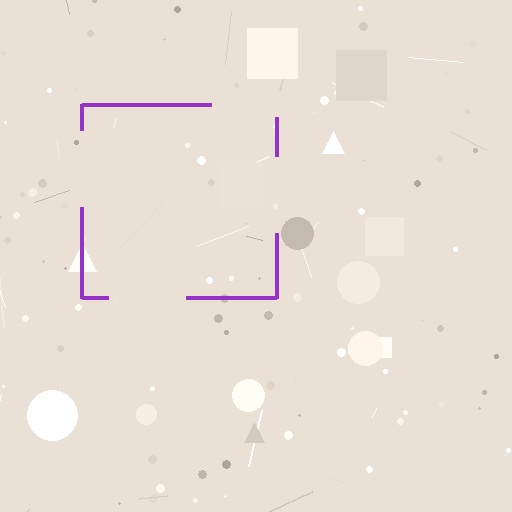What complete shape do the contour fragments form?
The contour fragments form a square.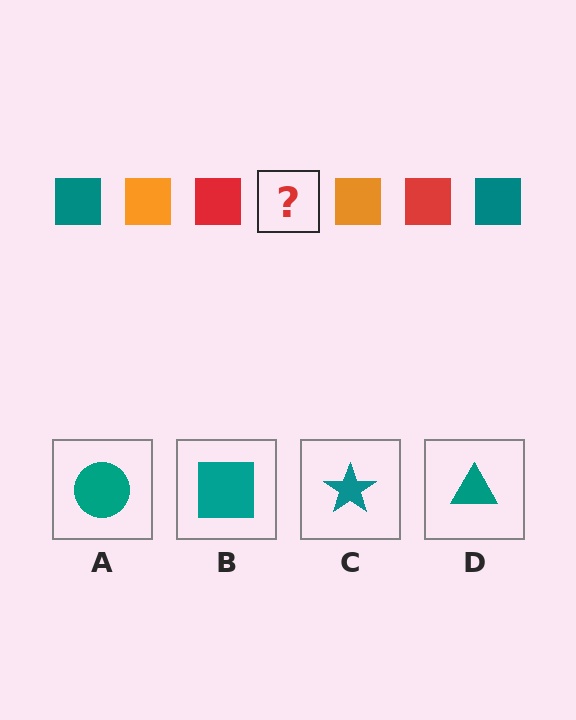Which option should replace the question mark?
Option B.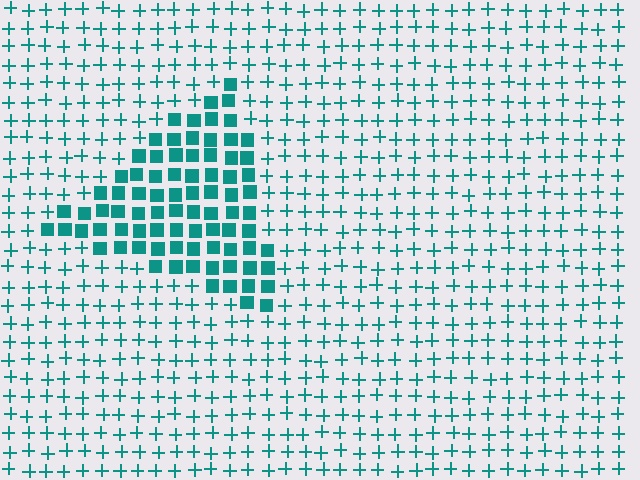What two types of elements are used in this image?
The image uses squares inside the triangle region and plus signs outside it.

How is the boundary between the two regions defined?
The boundary is defined by a change in element shape: squares inside vs. plus signs outside. All elements share the same color and spacing.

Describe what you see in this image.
The image is filled with small teal elements arranged in a uniform grid. A triangle-shaped region contains squares, while the surrounding area contains plus signs. The boundary is defined purely by the change in element shape.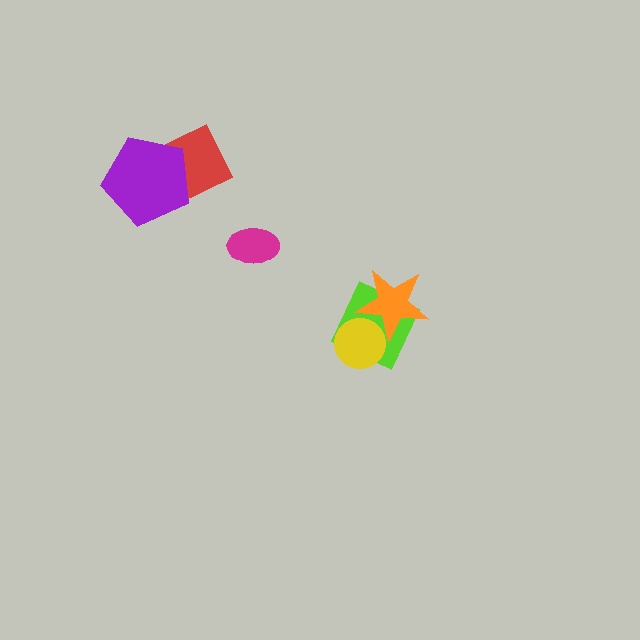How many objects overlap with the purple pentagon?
1 object overlaps with the purple pentagon.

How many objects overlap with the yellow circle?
2 objects overlap with the yellow circle.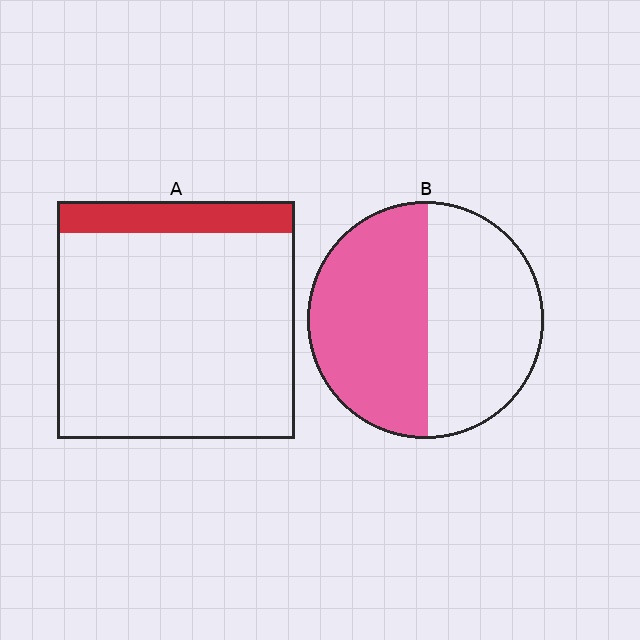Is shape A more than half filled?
No.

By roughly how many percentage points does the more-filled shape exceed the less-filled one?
By roughly 40 percentage points (B over A).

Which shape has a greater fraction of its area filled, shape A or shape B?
Shape B.